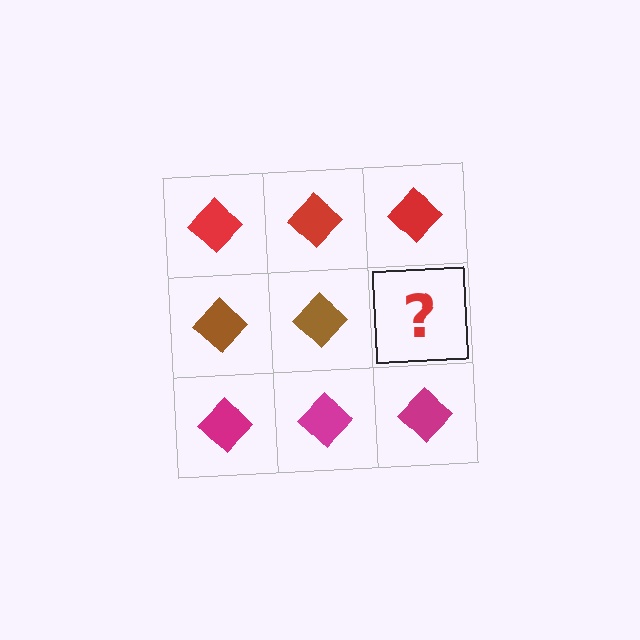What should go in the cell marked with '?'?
The missing cell should contain a brown diamond.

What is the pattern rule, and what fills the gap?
The rule is that each row has a consistent color. The gap should be filled with a brown diamond.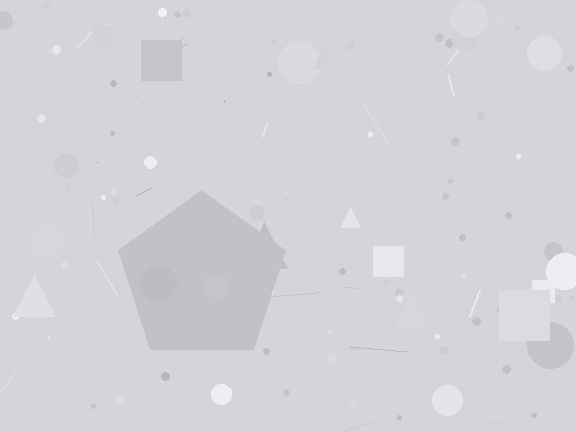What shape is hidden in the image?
A pentagon is hidden in the image.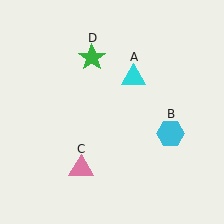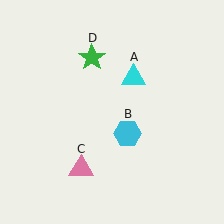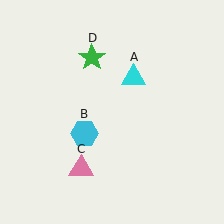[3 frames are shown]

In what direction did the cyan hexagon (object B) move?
The cyan hexagon (object B) moved left.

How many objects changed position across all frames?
1 object changed position: cyan hexagon (object B).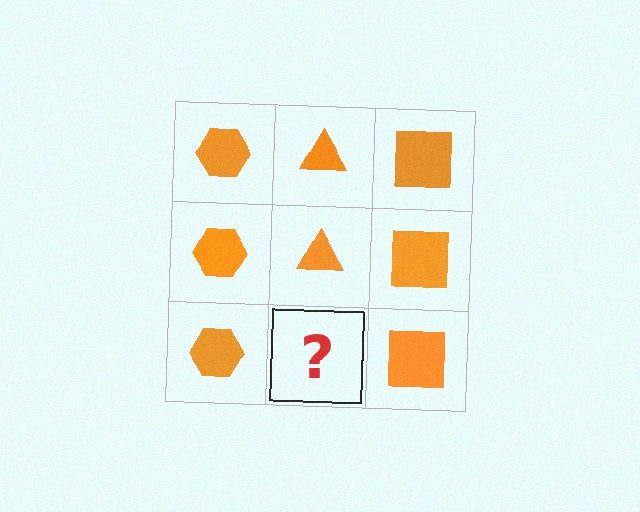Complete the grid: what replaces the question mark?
The question mark should be replaced with an orange triangle.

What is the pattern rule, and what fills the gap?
The rule is that each column has a consistent shape. The gap should be filled with an orange triangle.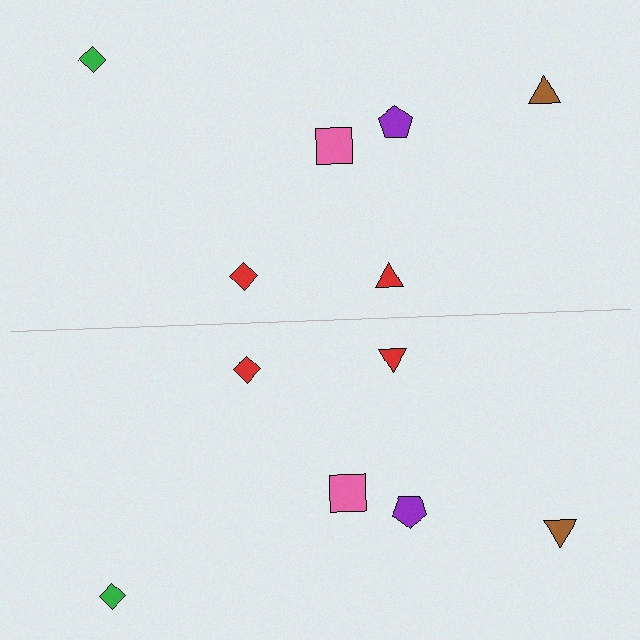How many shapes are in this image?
There are 12 shapes in this image.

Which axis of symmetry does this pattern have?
The pattern has a horizontal axis of symmetry running through the center of the image.